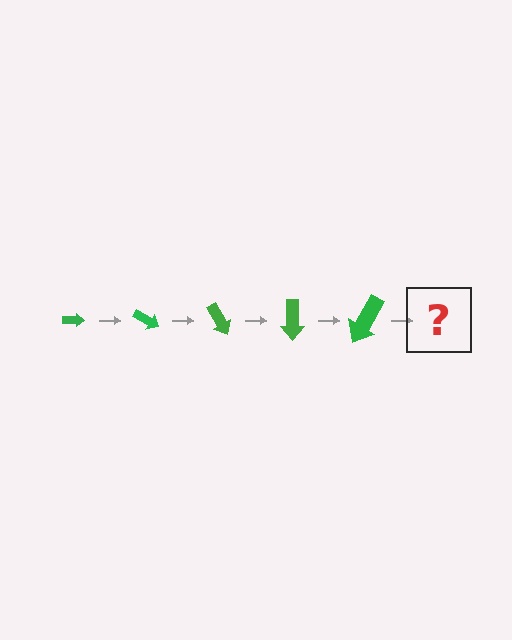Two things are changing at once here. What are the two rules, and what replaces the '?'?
The two rules are that the arrow grows larger each step and it rotates 30 degrees each step. The '?' should be an arrow, larger than the previous one and rotated 150 degrees from the start.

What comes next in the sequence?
The next element should be an arrow, larger than the previous one and rotated 150 degrees from the start.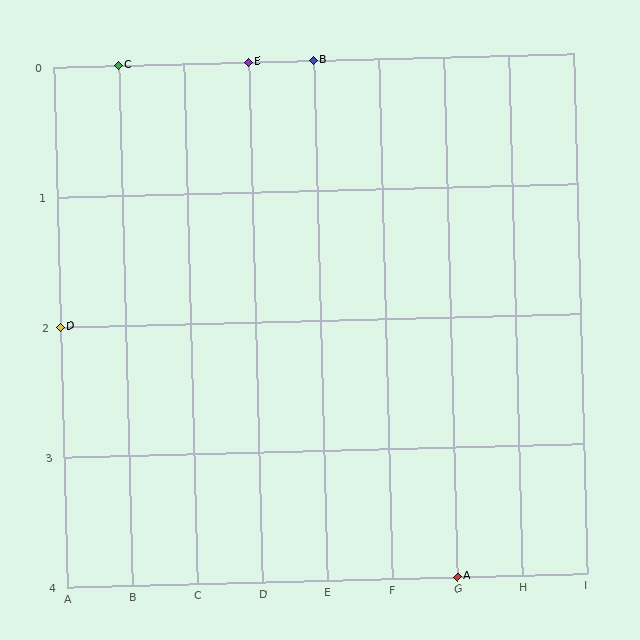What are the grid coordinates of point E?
Point E is at grid coordinates (D, 0).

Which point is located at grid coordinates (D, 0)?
Point E is at (D, 0).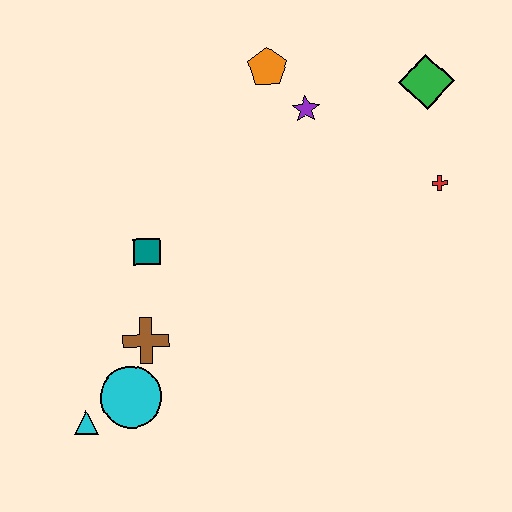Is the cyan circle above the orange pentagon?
No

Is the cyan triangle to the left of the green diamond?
Yes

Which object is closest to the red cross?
The green diamond is closest to the red cross.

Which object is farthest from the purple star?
The cyan triangle is farthest from the purple star.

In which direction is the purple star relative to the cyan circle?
The purple star is above the cyan circle.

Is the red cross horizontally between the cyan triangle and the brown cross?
No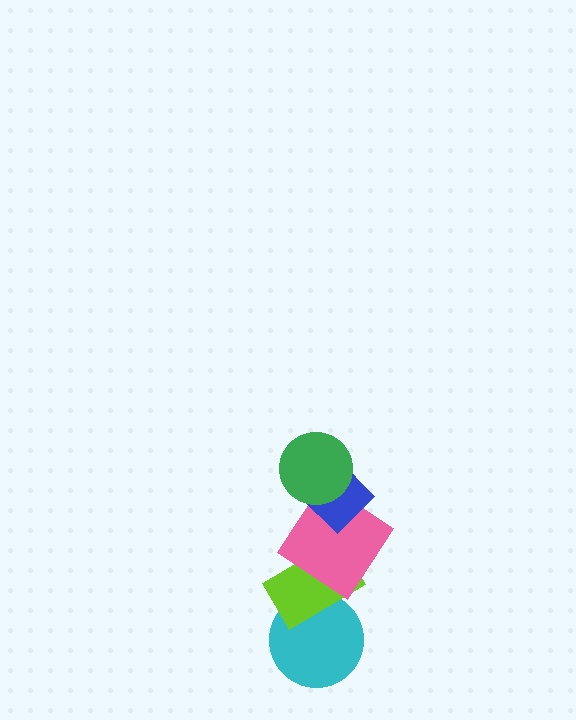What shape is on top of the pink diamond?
The blue diamond is on top of the pink diamond.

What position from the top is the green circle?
The green circle is 1st from the top.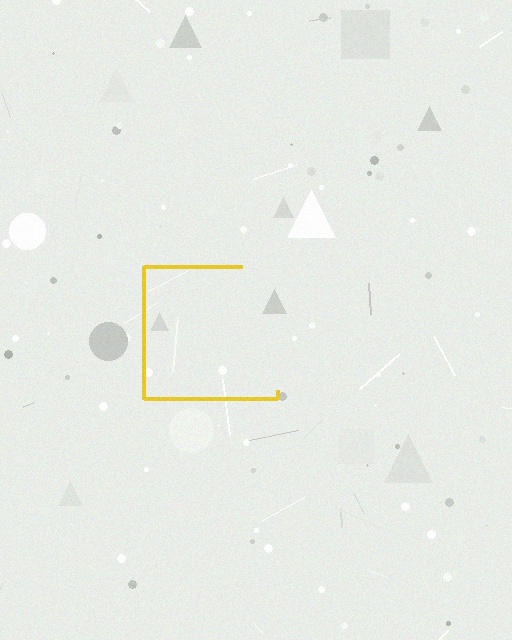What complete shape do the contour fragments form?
The contour fragments form a square.